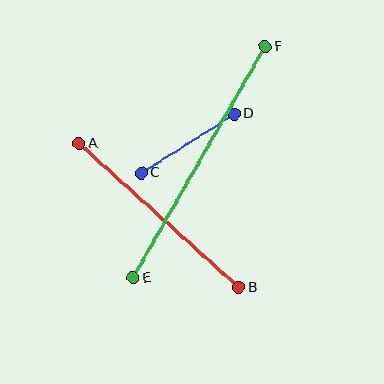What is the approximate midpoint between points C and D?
The midpoint is at approximately (188, 143) pixels.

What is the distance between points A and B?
The distance is approximately 215 pixels.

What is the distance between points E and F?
The distance is approximately 267 pixels.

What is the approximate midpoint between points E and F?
The midpoint is at approximately (199, 162) pixels.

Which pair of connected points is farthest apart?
Points E and F are farthest apart.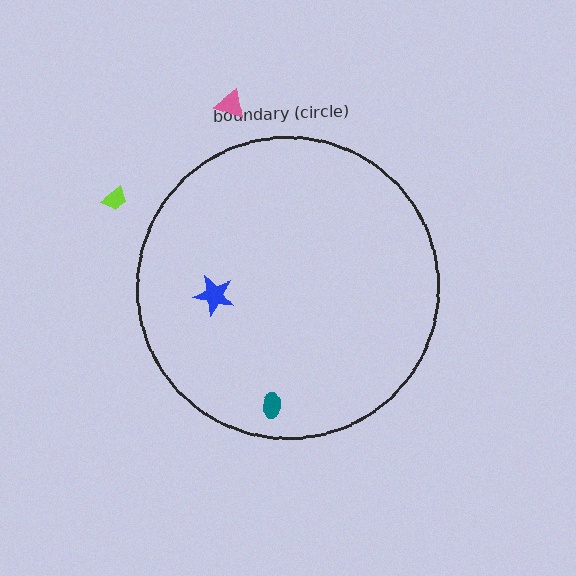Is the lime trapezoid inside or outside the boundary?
Outside.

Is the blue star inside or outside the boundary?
Inside.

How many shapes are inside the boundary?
2 inside, 2 outside.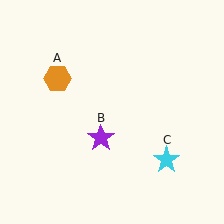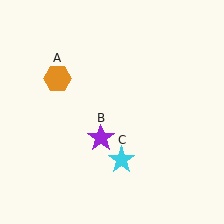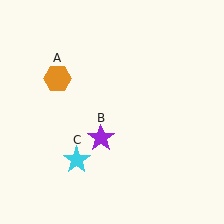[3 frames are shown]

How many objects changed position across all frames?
1 object changed position: cyan star (object C).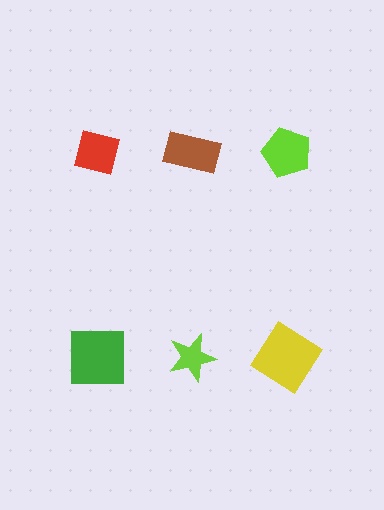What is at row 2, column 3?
A yellow diamond.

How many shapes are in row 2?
3 shapes.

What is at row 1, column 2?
A brown rectangle.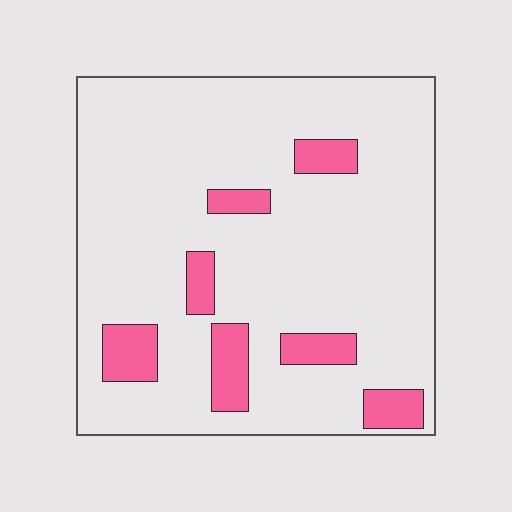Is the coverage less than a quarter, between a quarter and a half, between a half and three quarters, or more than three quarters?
Less than a quarter.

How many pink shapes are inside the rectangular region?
7.